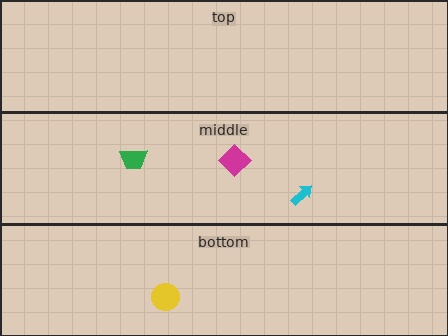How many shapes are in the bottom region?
1.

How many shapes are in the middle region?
3.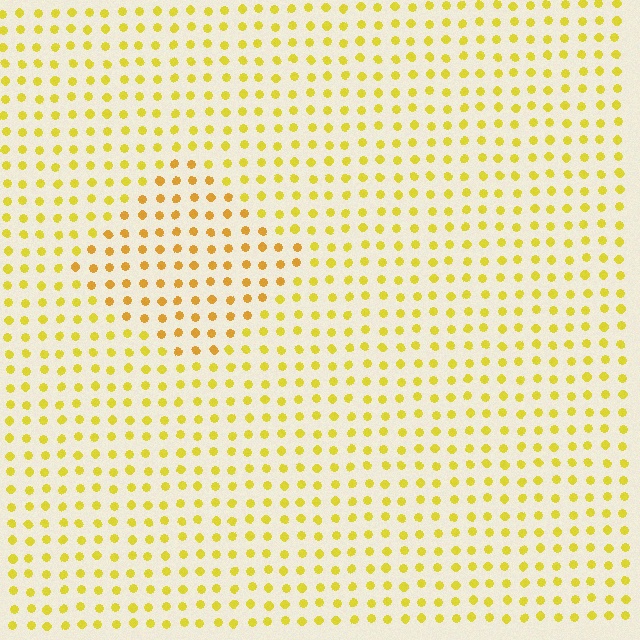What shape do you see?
I see a diamond.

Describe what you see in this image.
The image is filled with small yellow elements in a uniform arrangement. A diamond-shaped region is visible where the elements are tinted to a slightly different hue, forming a subtle color boundary.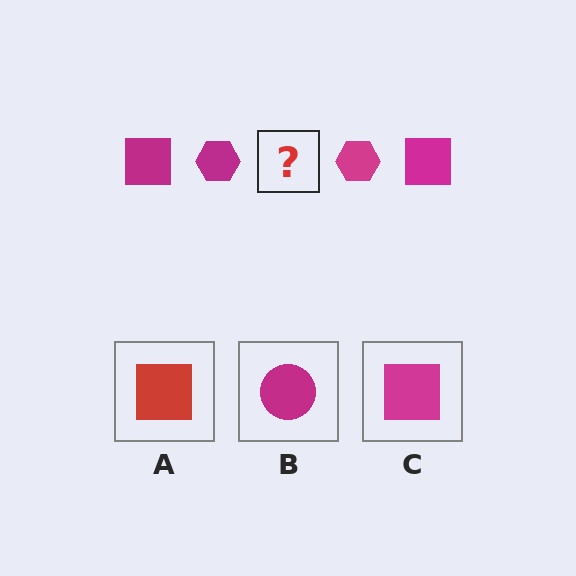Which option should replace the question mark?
Option C.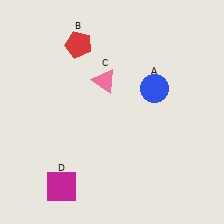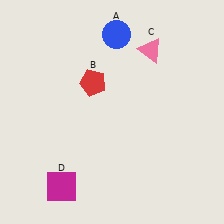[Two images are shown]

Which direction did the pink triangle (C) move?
The pink triangle (C) moved right.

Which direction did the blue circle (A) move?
The blue circle (A) moved up.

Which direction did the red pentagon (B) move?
The red pentagon (B) moved down.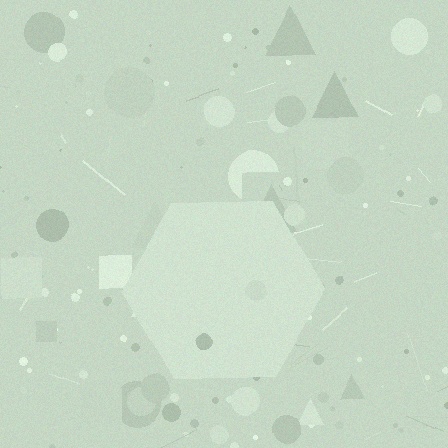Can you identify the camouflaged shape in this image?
The camouflaged shape is a hexagon.